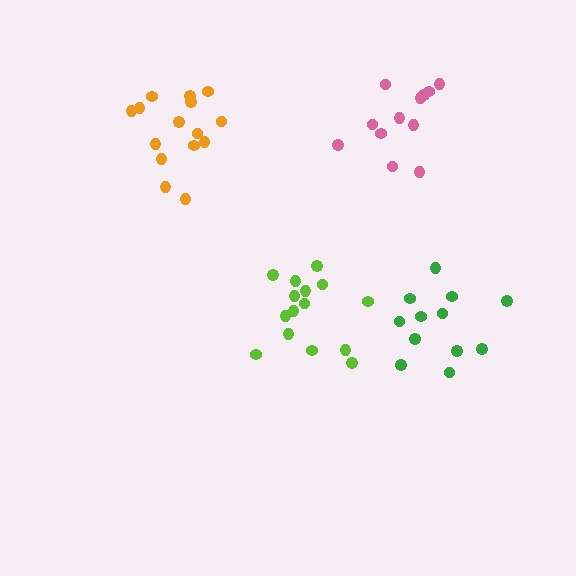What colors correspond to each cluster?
The clusters are colored: green, orange, lime, pink.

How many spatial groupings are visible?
There are 4 spatial groupings.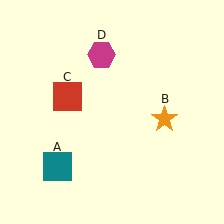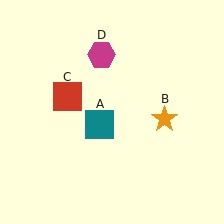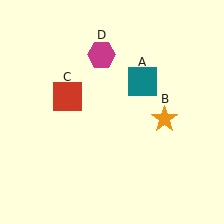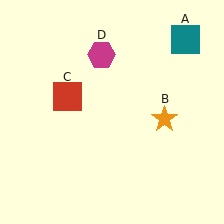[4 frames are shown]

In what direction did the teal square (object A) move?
The teal square (object A) moved up and to the right.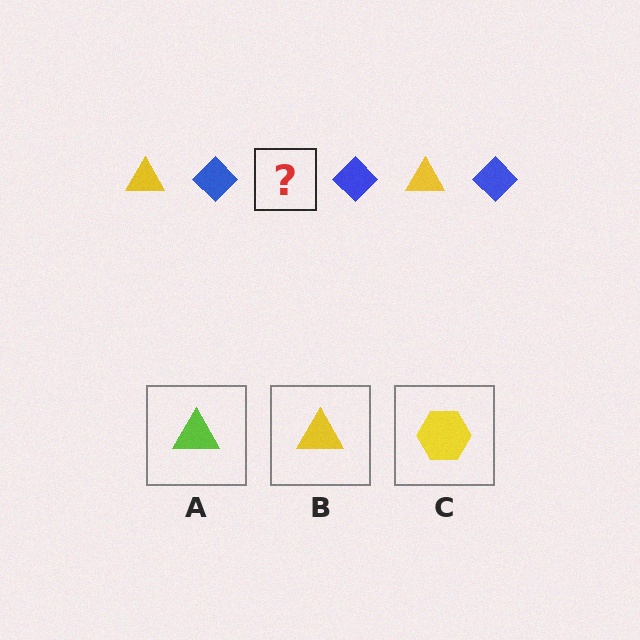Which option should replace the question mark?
Option B.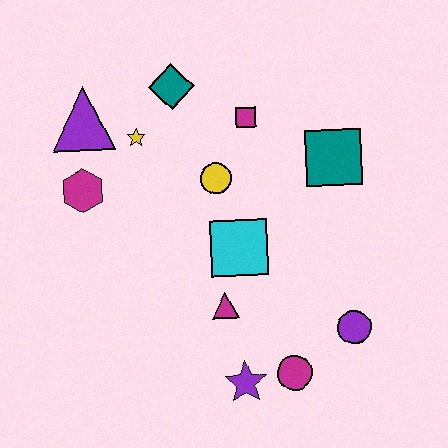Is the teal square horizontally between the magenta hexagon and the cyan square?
No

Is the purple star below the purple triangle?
Yes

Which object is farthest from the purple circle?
The purple triangle is farthest from the purple circle.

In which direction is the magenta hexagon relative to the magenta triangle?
The magenta hexagon is to the left of the magenta triangle.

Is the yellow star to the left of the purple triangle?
No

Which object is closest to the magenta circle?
The purple star is closest to the magenta circle.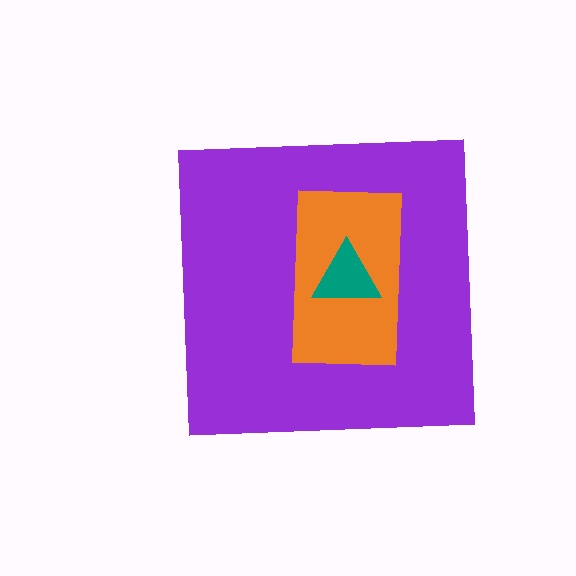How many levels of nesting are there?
3.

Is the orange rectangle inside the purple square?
Yes.